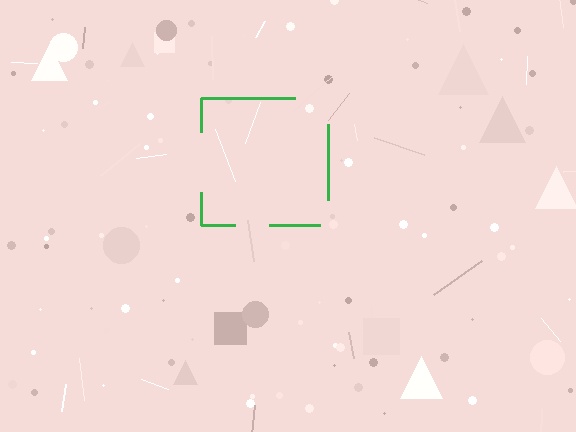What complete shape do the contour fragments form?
The contour fragments form a square.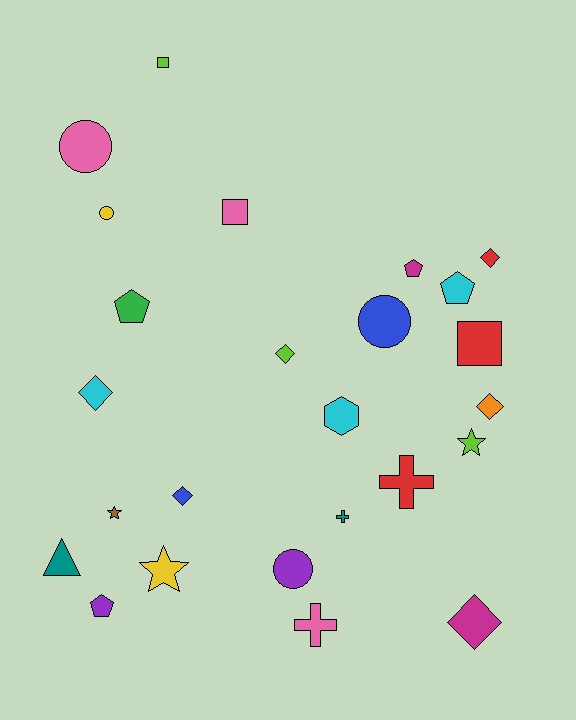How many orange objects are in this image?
There is 1 orange object.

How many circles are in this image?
There are 4 circles.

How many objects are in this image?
There are 25 objects.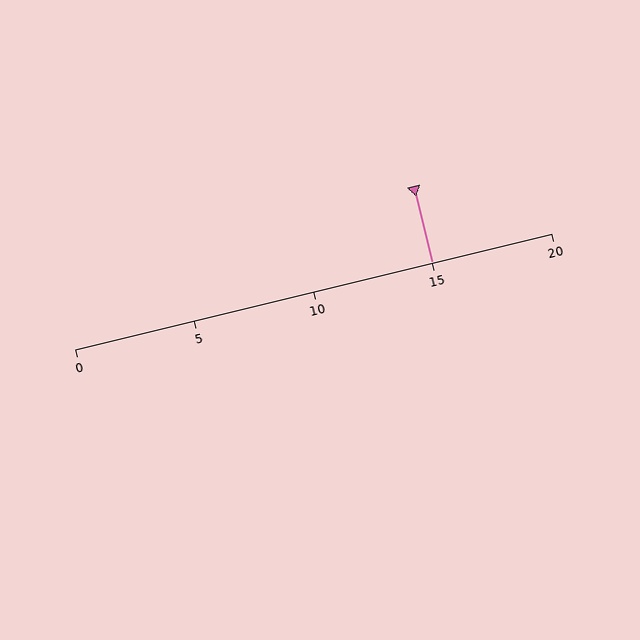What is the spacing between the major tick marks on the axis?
The major ticks are spaced 5 apart.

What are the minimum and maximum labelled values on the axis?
The axis runs from 0 to 20.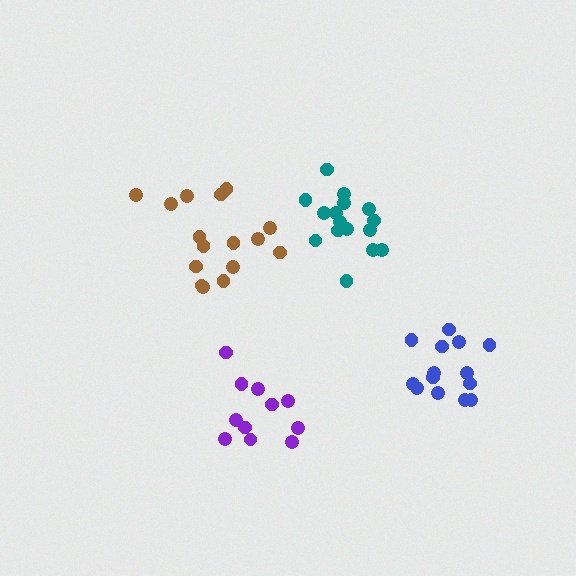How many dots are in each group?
Group 1: 16 dots, Group 2: 11 dots, Group 3: 14 dots, Group 4: 16 dots (57 total).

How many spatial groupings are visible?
There are 4 spatial groupings.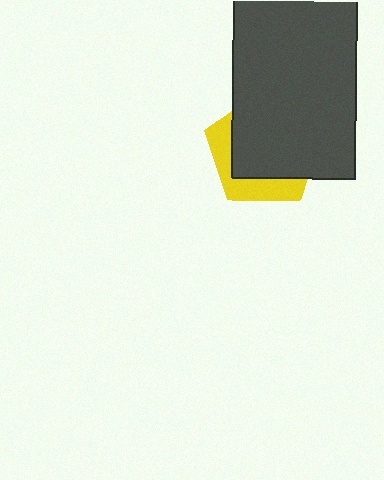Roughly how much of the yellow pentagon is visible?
A small part of it is visible (roughly 32%).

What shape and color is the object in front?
The object in front is a dark gray rectangle.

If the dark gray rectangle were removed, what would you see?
You would see the complete yellow pentagon.